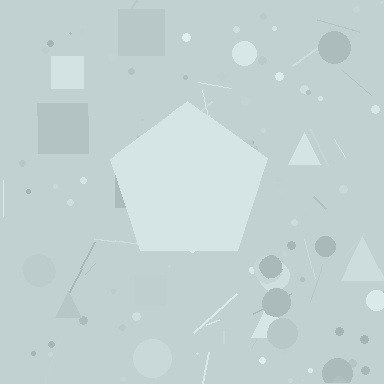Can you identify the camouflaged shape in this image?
The camouflaged shape is a pentagon.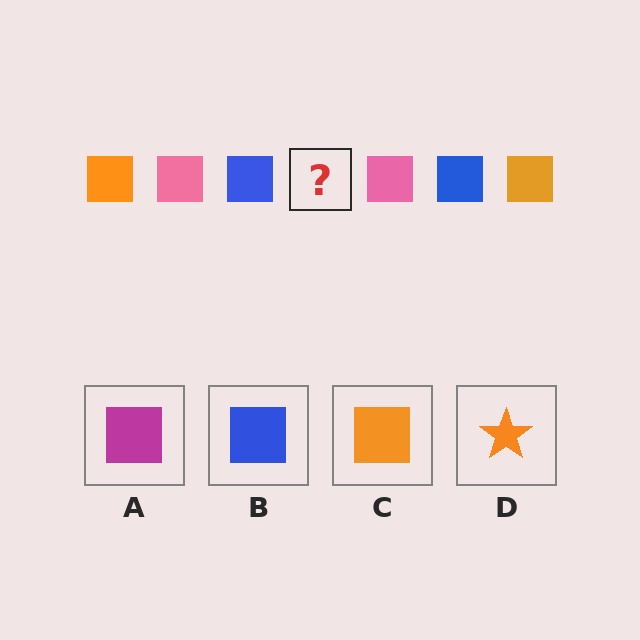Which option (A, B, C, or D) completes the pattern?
C.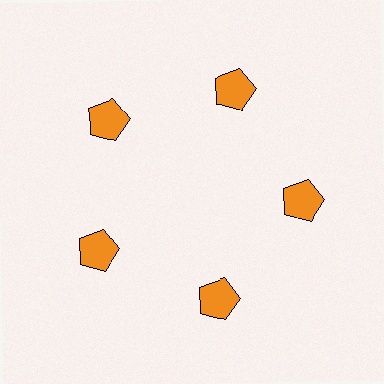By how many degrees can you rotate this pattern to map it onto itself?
The pattern maps onto itself every 72 degrees of rotation.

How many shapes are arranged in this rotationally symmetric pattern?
There are 5 shapes, arranged in 5 groups of 1.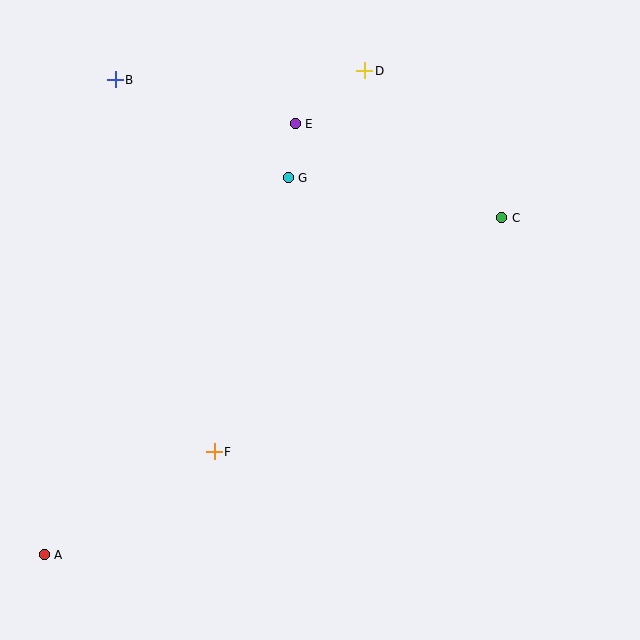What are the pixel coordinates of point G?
Point G is at (288, 178).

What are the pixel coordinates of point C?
Point C is at (502, 218).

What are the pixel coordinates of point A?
Point A is at (44, 555).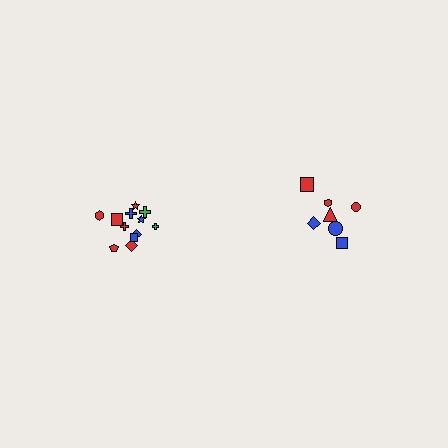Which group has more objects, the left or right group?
The left group.